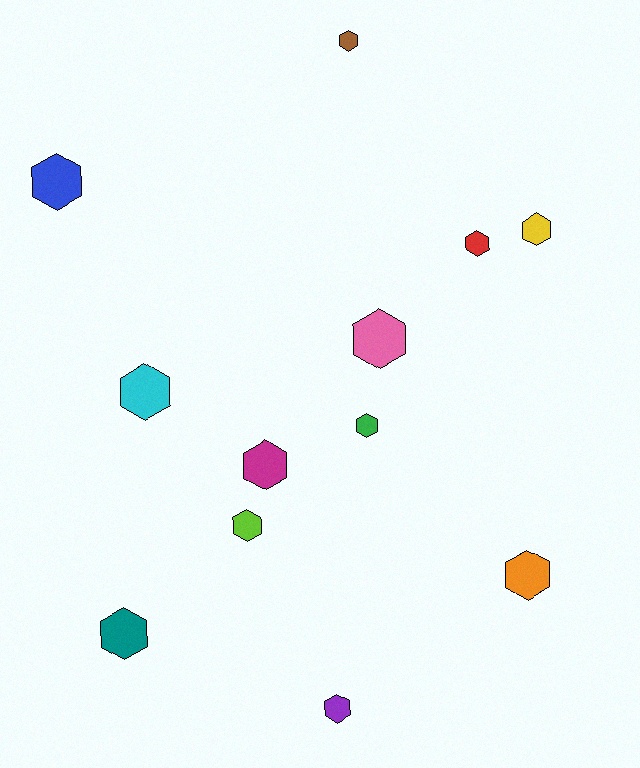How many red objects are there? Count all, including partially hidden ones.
There is 1 red object.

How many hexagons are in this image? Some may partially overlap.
There are 12 hexagons.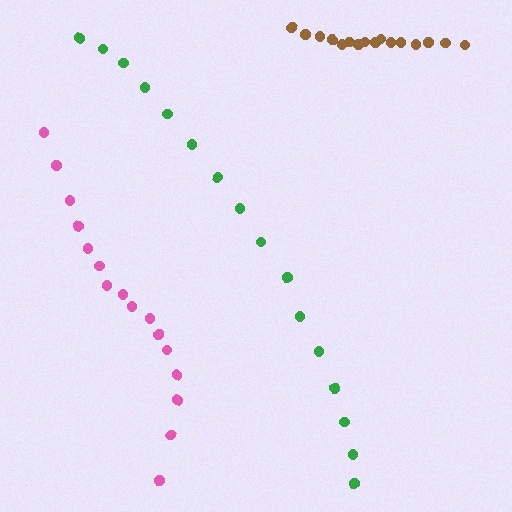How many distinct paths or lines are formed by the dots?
There are 3 distinct paths.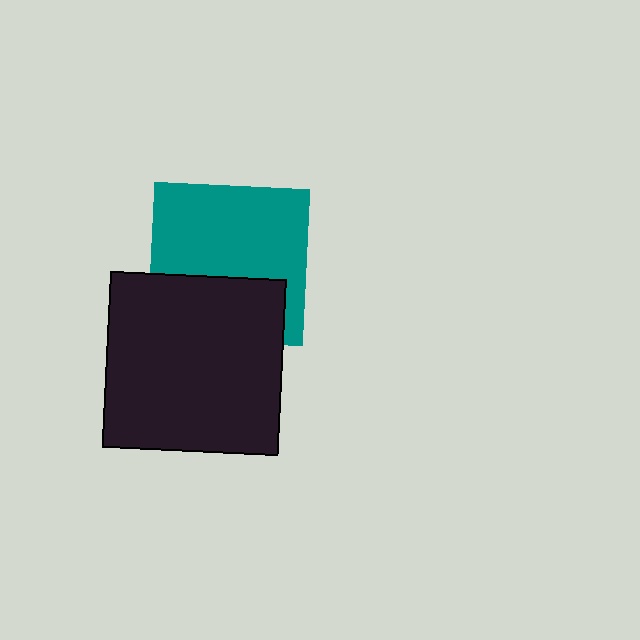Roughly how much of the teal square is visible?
About half of it is visible (roughly 63%).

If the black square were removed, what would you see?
You would see the complete teal square.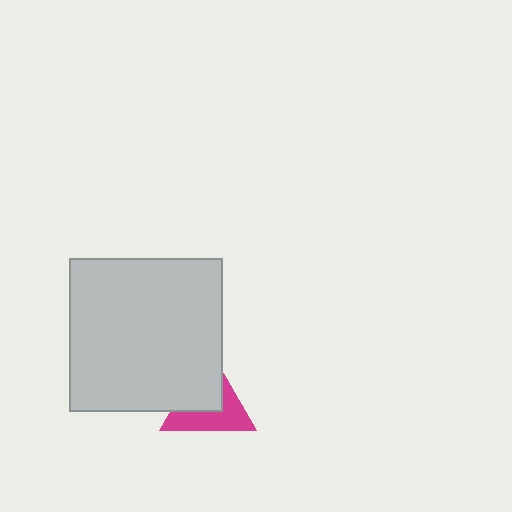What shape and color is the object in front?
The object in front is a light gray square.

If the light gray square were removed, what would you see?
You would see the complete magenta triangle.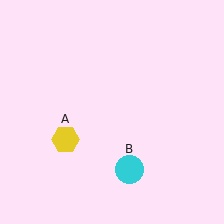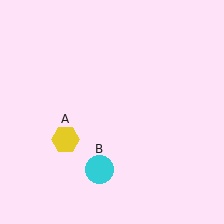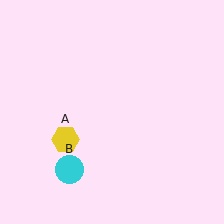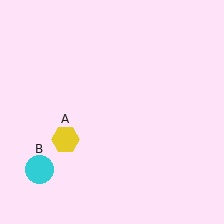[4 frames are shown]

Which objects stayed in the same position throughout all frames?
Yellow hexagon (object A) remained stationary.